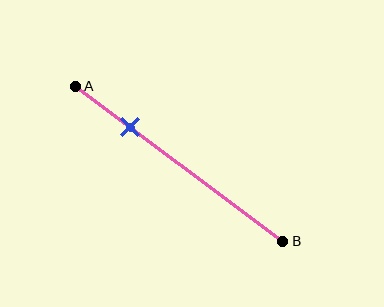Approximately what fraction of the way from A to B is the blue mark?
The blue mark is approximately 25% of the way from A to B.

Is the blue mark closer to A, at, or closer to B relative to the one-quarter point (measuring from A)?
The blue mark is approximately at the one-quarter point of segment AB.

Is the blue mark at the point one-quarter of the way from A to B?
Yes, the mark is approximately at the one-quarter point.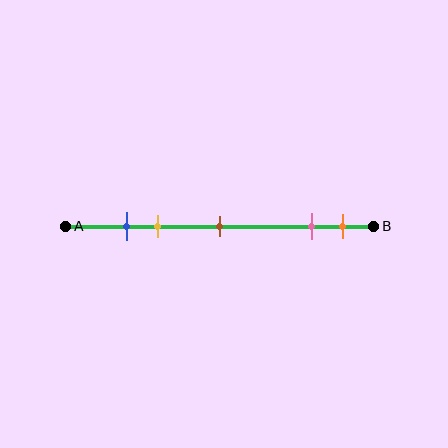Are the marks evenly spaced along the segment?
No, the marks are not evenly spaced.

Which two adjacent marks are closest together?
The blue and yellow marks are the closest adjacent pair.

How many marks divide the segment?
There are 5 marks dividing the segment.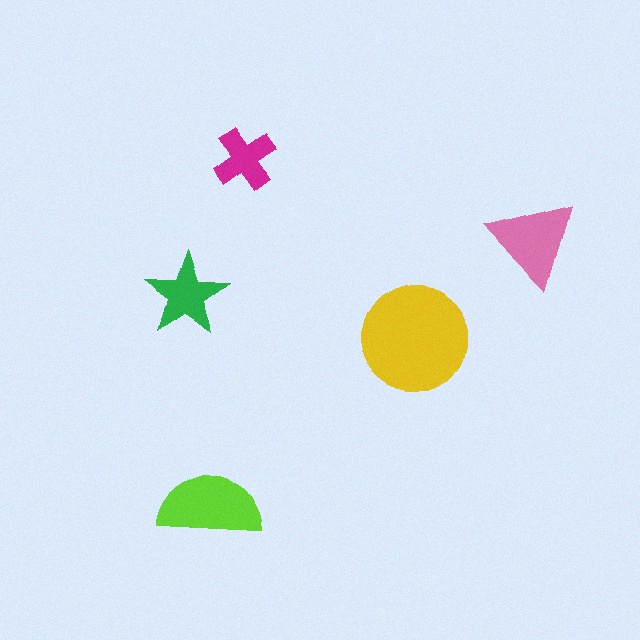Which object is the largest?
The yellow circle.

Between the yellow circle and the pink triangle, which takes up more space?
The yellow circle.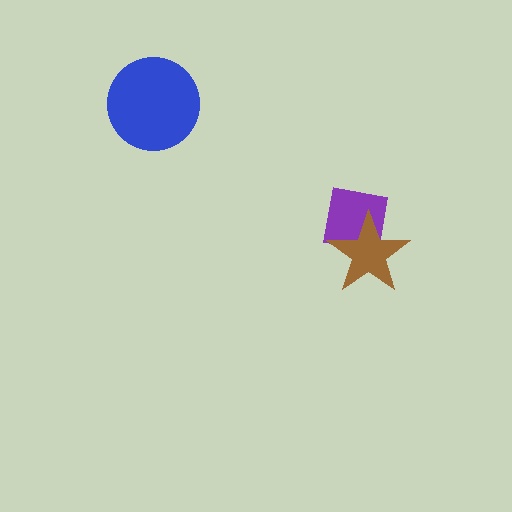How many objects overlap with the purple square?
1 object overlaps with the purple square.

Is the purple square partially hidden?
Yes, it is partially covered by another shape.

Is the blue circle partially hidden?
No, no other shape covers it.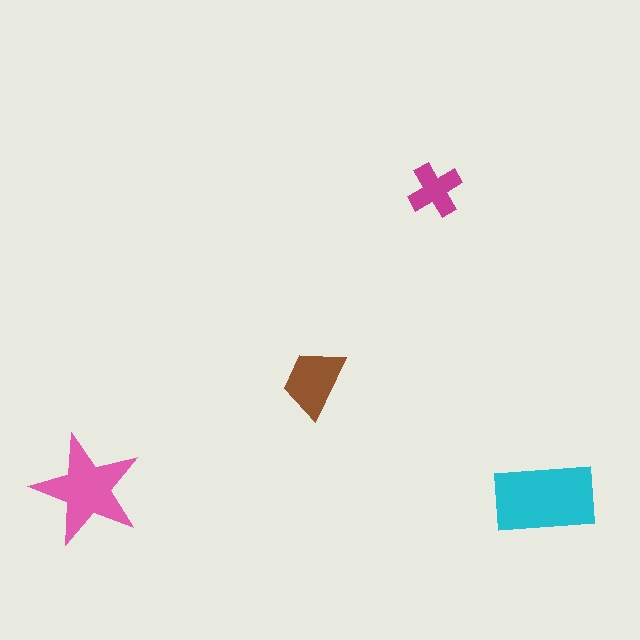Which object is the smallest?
The magenta cross.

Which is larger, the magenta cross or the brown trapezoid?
The brown trapezoid.